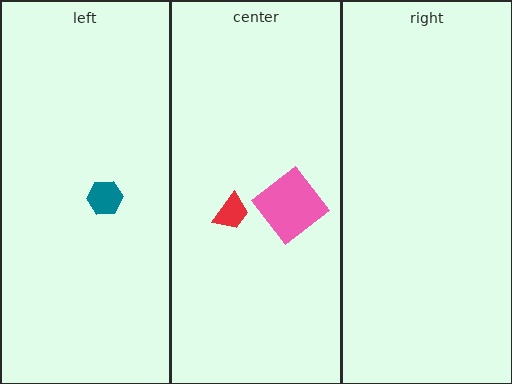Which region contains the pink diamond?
The center region.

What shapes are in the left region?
The teal hexagon.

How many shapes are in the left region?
1.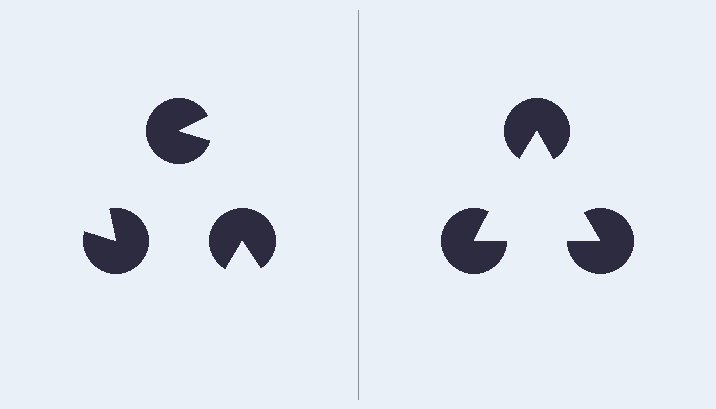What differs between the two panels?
The pac-man discs are positioned identically on both sides; only the wedge orientations differ. On the right they align to a triangle; on the left they are misaligned.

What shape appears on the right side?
An illusory triangle.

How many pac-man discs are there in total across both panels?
6 — 3 on each side.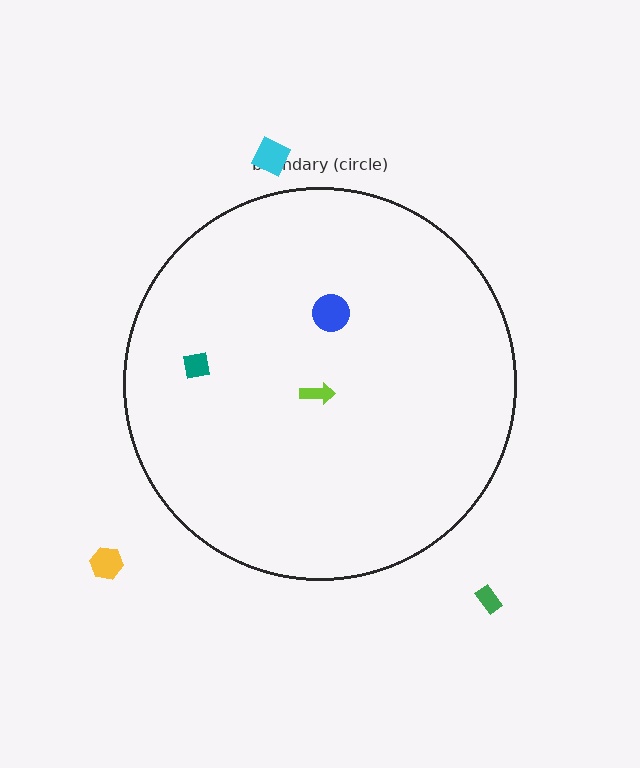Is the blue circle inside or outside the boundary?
Inside.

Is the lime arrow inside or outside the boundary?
Inside.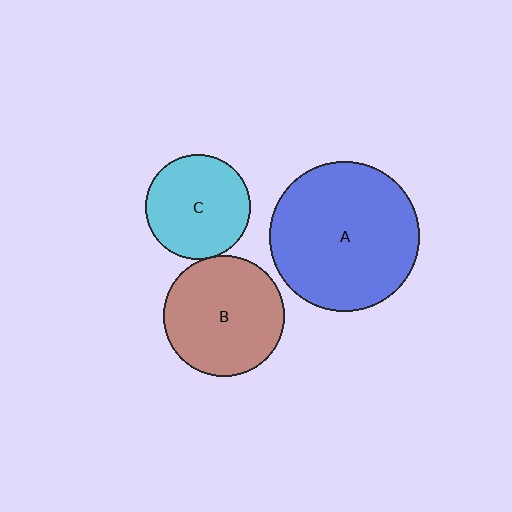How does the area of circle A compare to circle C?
Approximately 2.0 times.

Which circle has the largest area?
Circle A (blue).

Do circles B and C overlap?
Yes.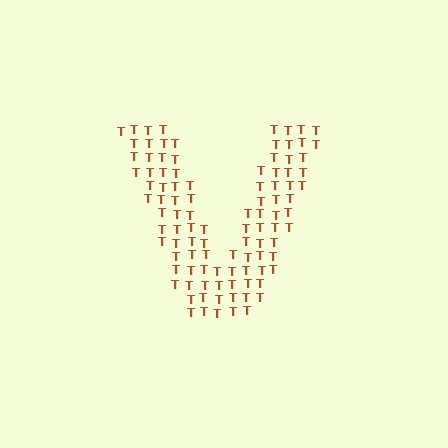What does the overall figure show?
The overall figure shows the letter V.